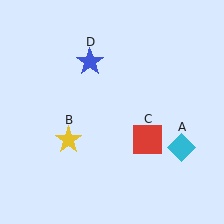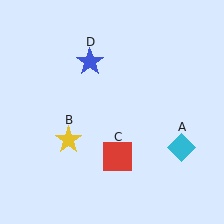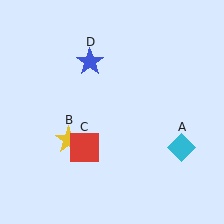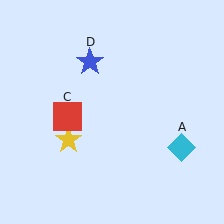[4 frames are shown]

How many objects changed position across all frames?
1 object changed position: red square (object C).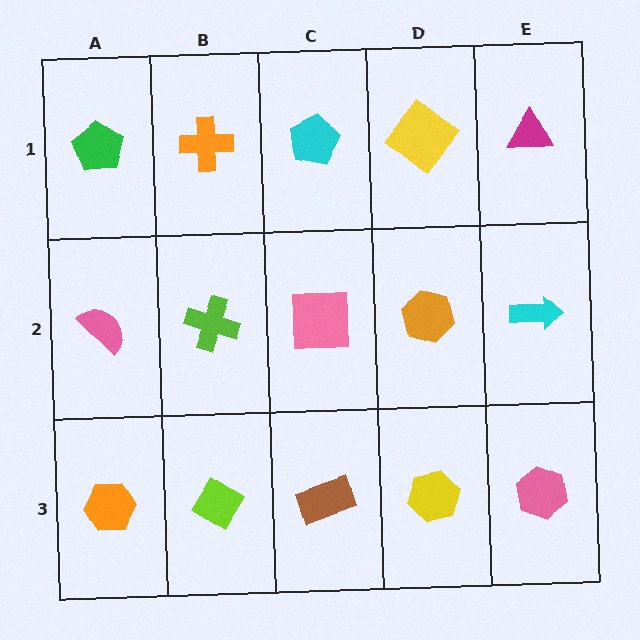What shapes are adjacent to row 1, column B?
A lime cross (row 2, column B), a green pentagon (row 1, column A), a cyan pentagon (row 1, column C).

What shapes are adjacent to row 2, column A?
A green pentagon (row 1, column A), an orange hexagon (row 3, column A), a lime cross (row 2, column B).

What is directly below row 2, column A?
An orange hexagon.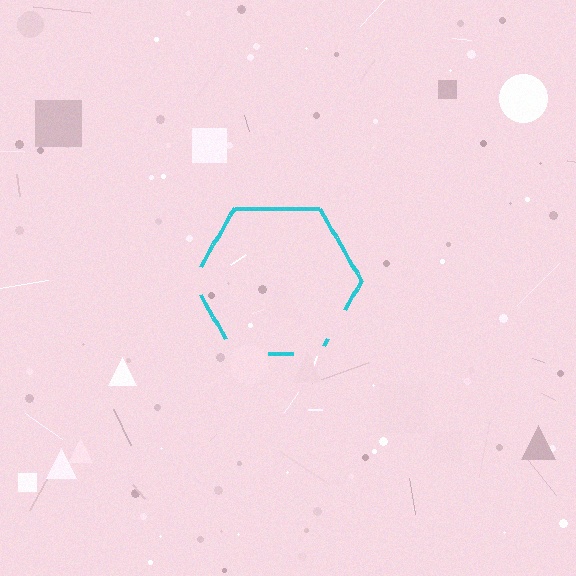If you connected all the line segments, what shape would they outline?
They would outline a hexagon.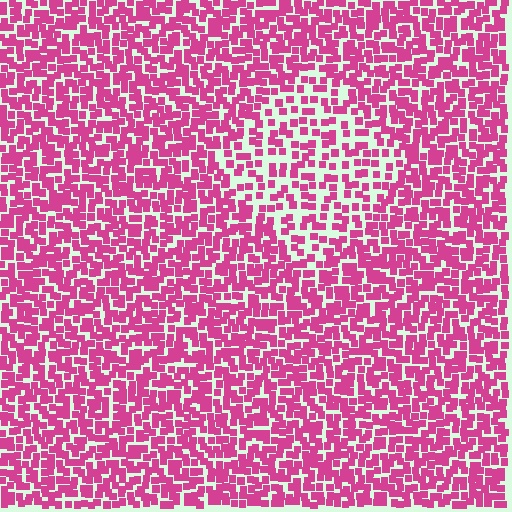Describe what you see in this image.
The image contains small magenta elements arranged at two different densities. A diamond-shaped region is visible where the elements are less densely packed than the surrounding area.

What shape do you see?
I see a diamond.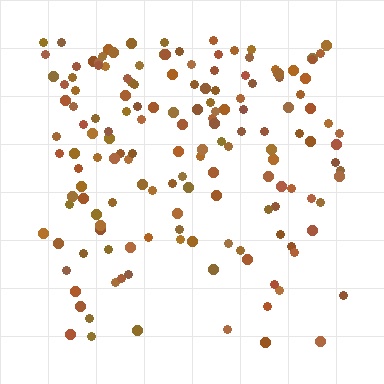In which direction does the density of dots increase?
From bottom to top, with the top side densest.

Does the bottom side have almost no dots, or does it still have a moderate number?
Still a moderate number, just noticeably fewer than the top.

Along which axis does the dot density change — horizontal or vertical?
Vertical.